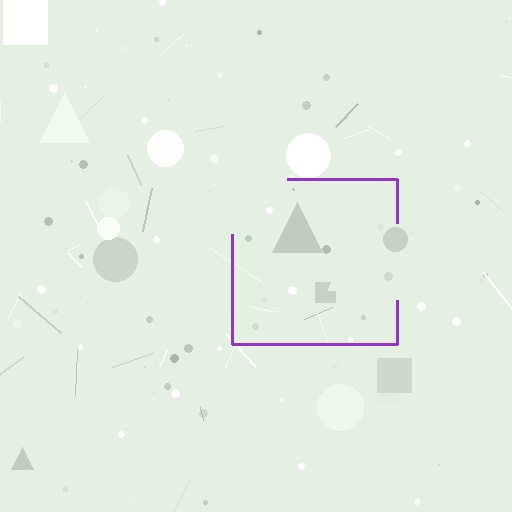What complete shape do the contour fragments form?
The contour fragments form a square.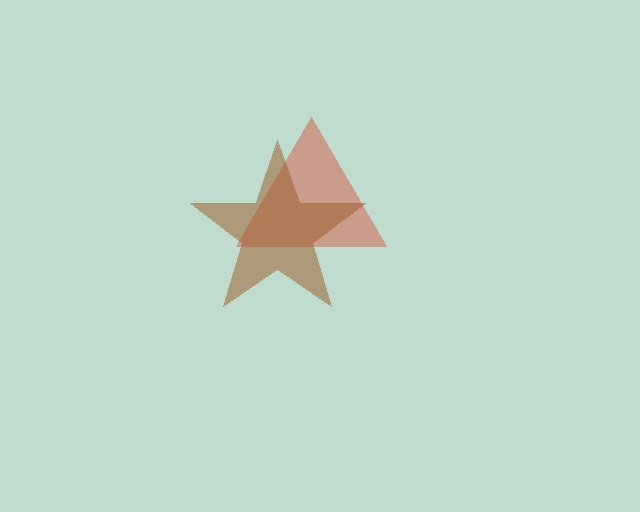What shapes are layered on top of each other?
The layered shapes are: a red triangle, a brown star.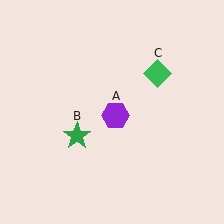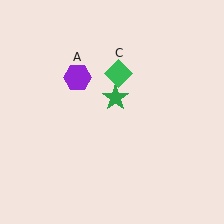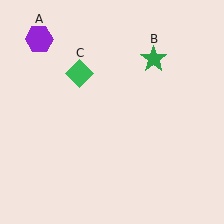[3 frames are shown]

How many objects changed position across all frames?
3 objects changed position: purple hexagon (object A), green star (object B), green diamond (object C).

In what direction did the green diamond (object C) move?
The green diamond (object C) moved left.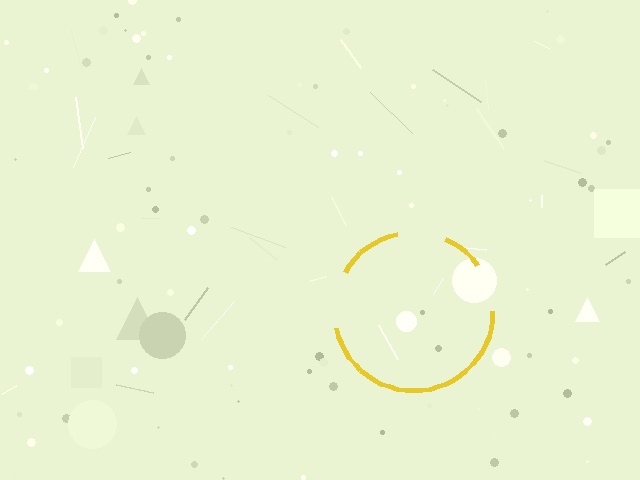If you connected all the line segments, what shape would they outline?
They would outline a circle.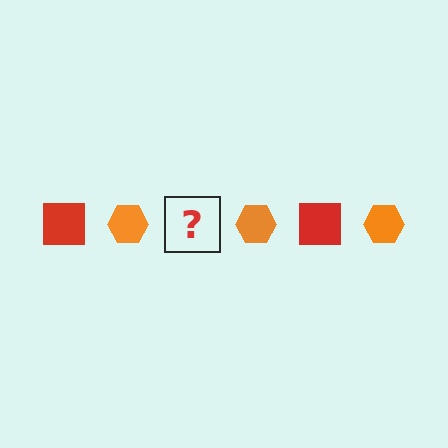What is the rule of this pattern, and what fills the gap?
The rule is that the pattern alternates between red square and orange hexagon. The gap should be filled with a red square.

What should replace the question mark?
The question mark should be replaced with a red square.